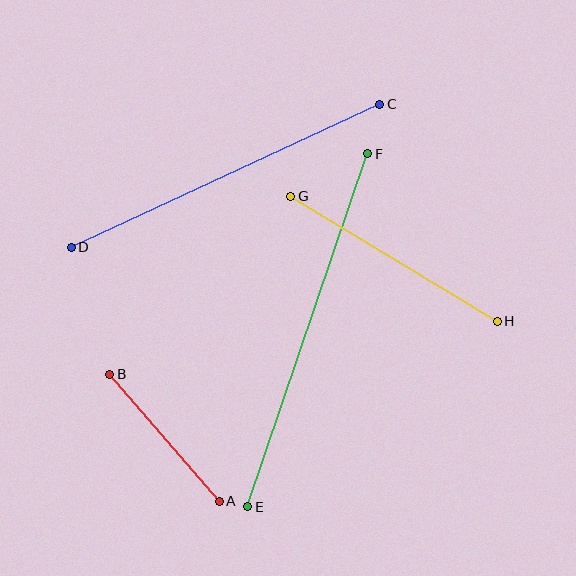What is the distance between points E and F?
The distance is approximately 373 pixels.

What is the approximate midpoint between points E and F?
The midpoint is at approximately (308, 330) pixels.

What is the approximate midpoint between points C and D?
The midpoint is at approximately (226, 176) pixels.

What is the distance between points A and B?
The distance is approximately 167 pixels.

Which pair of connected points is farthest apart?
Points E and F are farthest apart.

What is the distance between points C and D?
The distance is approximately 340 pixels.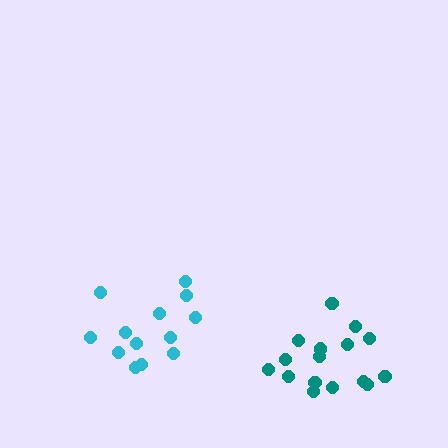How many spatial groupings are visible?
There are 2 spatial groupings.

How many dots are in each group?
Group 1: 16 dots, Group 2: 13 dots (29 total).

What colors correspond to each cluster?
The clusters are colored: teal, cyan.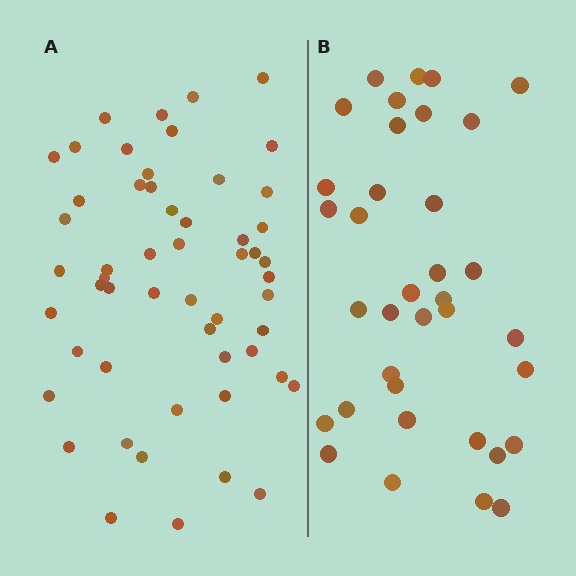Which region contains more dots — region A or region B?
Region A (the left region) has more dots.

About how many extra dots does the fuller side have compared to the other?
Region A has approximately 20 more dots than region B.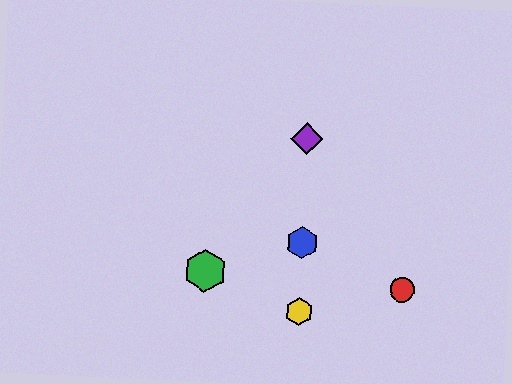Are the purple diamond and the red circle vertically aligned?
No, the purple diamond is at x≈307 and the red circle is at x≈402.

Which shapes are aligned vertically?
The blue hexagon, the yellow hexagon, the purple diamond are aligned vertically.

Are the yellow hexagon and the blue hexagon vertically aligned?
Yes, both are at x≈299.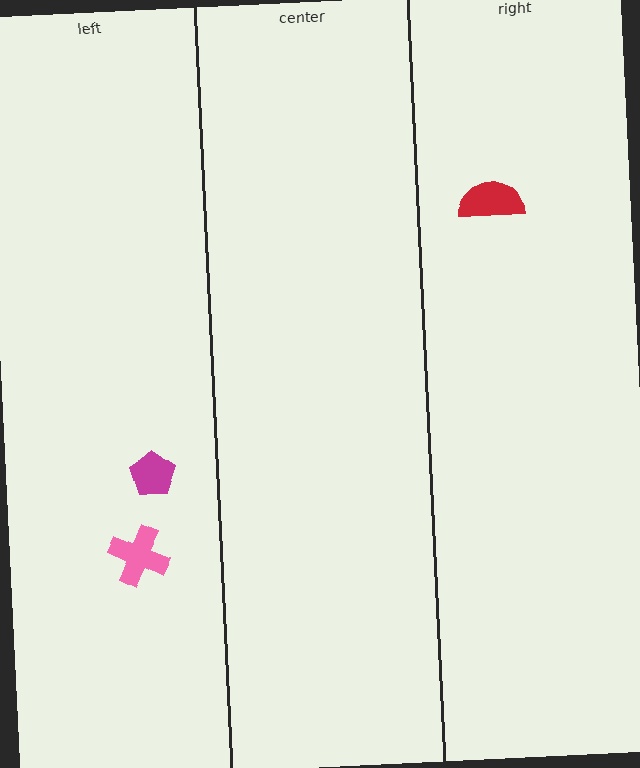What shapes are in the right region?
The red semicircle.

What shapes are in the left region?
The pink cross, the magenta pentagon.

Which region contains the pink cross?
The left region.